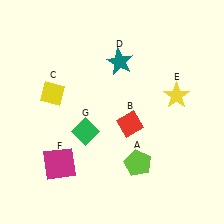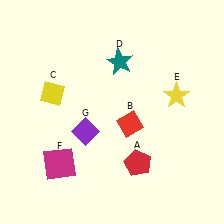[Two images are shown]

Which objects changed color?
A changed from lime to red. G changed from green to purple.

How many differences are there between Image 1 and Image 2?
There are 2 differences between the two images.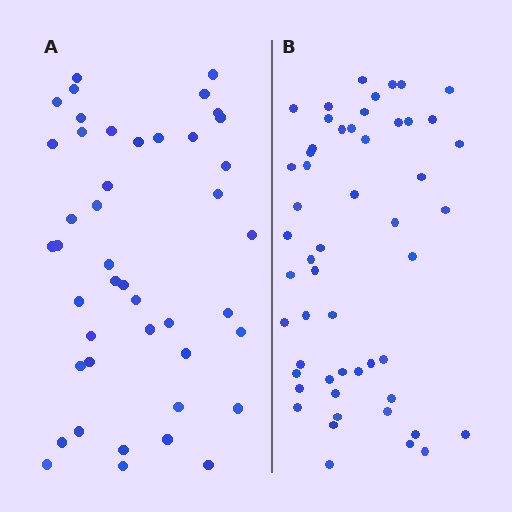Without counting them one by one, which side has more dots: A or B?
Region B (the right region) has more dots.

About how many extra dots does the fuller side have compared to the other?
Region B has roughly 8 or so more dots than region A.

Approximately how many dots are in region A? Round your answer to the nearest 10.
About 40 dots. (The exact count is 44, which rounds to 40.)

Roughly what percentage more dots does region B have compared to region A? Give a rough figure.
About 20% more.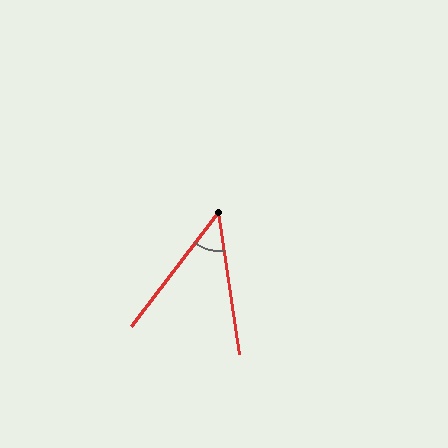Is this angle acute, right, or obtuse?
It is acute.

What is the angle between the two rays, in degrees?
Approximately 46 degrees.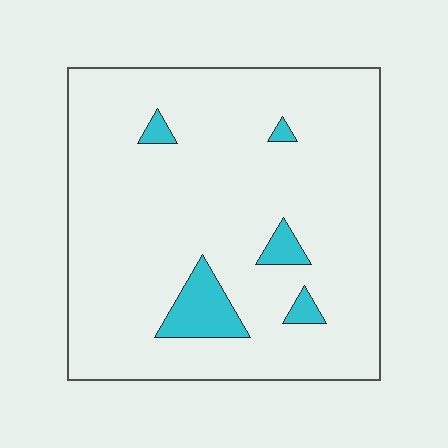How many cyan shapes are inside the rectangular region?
5.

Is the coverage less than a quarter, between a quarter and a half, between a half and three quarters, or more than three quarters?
Less than a quarter.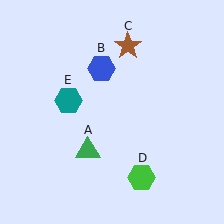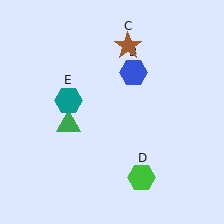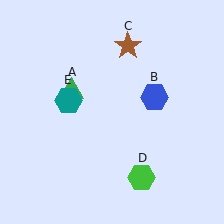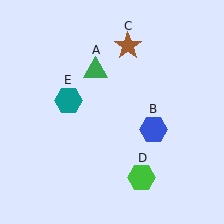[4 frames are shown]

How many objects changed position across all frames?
2 objects changed position: green triangle (object A), blue hexagon (object B).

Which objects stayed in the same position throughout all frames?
Brown star (object C) and green hexagon (object D) and teal hexagon (object E) remained stationary.